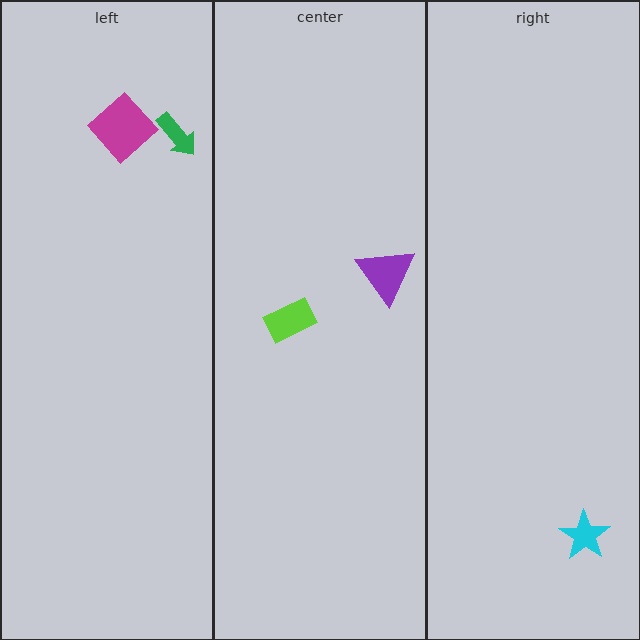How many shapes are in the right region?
1.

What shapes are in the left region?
The magenta diamond, the green arrow.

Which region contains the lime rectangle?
The center region.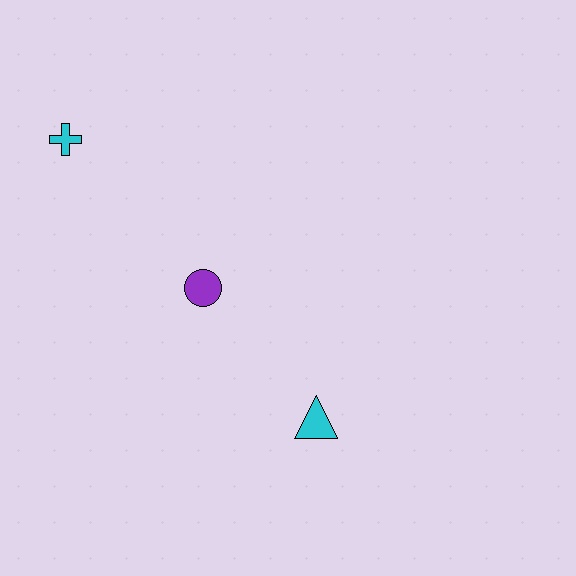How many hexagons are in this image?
There are no hexagons.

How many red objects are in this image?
There are no red objects.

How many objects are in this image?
There are 3 objects.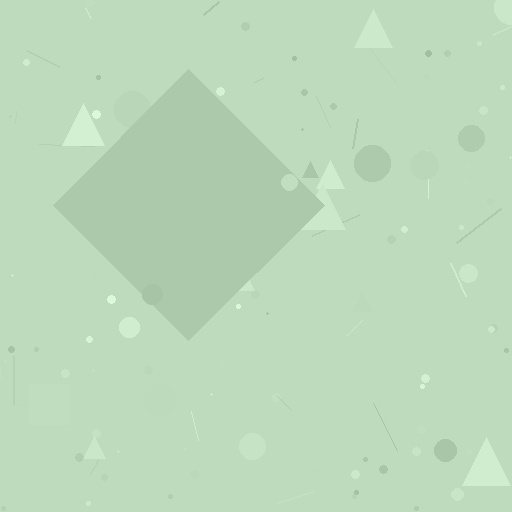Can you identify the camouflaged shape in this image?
The camouflaged shape is a diamond.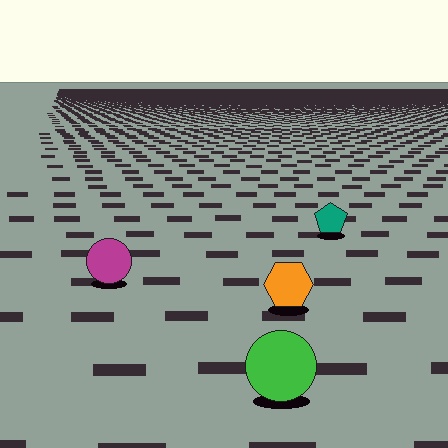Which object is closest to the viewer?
The green circle is closest. The texture marks near it are larger and more spread out.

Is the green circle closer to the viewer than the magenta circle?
Yes. The green circle is closer — you can tell from the texture gradient: the ground texture is coarser near it.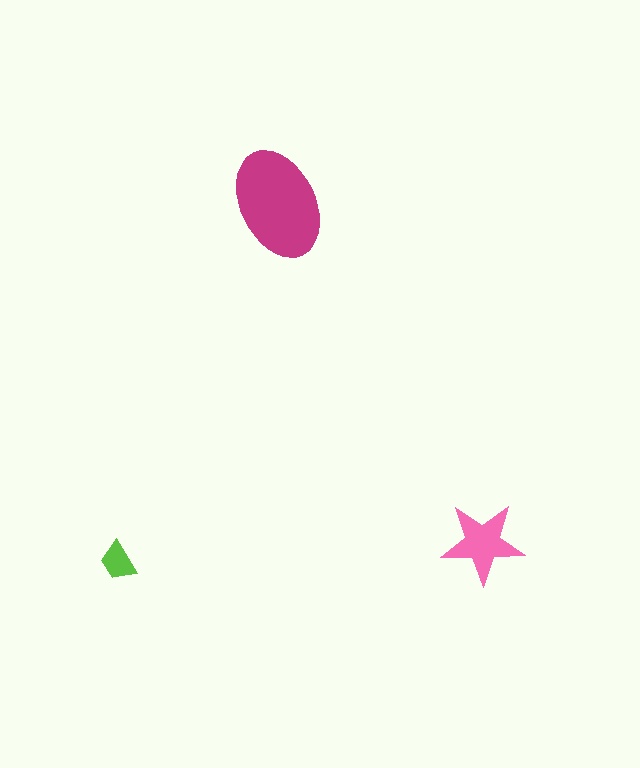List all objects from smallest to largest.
The lime trapezoid, the pink star, the magenta ellipse.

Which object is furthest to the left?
The lime trapezoid is leftmost.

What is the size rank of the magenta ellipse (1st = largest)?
1st.